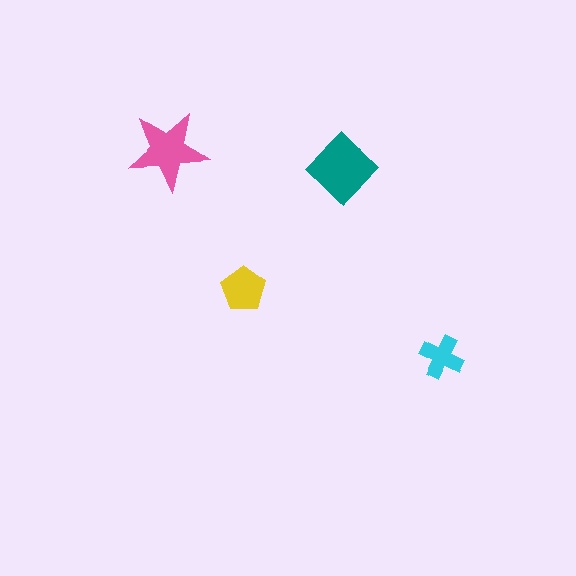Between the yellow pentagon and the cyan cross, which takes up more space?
The yellow pentagon.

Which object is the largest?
The teal diamond.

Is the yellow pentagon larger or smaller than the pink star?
Smaller.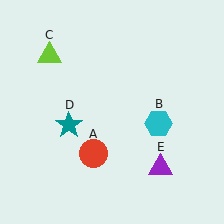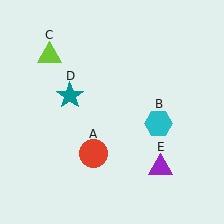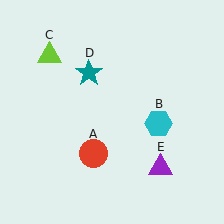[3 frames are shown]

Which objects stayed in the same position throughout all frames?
Red circle (object A) and cyan hexagon (object B) and lime triangle (object C) and purple triangle (object E) remained stationary.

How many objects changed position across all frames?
1 object changed position: teal star (object D).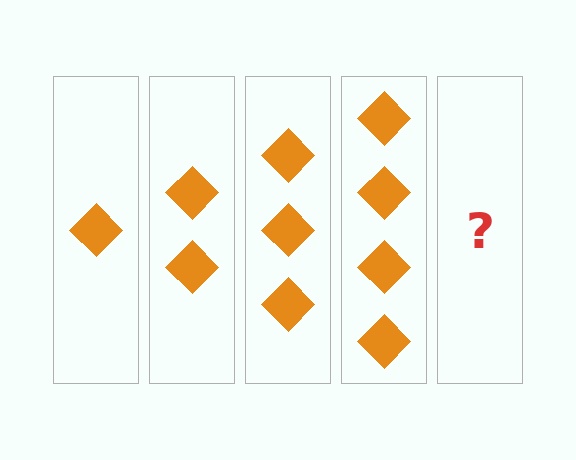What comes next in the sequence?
The next element should be 5 diamonds.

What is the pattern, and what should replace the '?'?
The pattern is that each step adds one more diamond. The '?' should be 5 diamonds.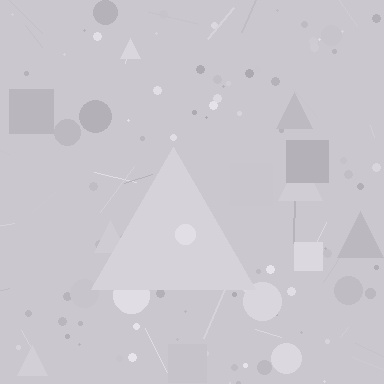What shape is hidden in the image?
A triangle is hidden in the image.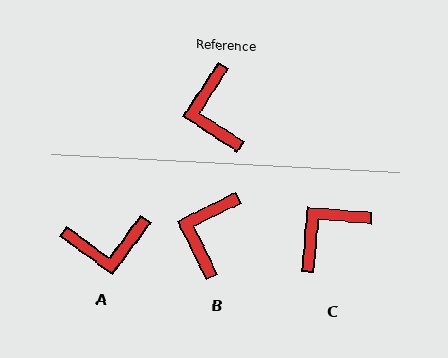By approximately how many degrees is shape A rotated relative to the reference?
Approximately 86 degrees counter-clockwise.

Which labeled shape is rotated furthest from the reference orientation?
A, about 86 degrees away.